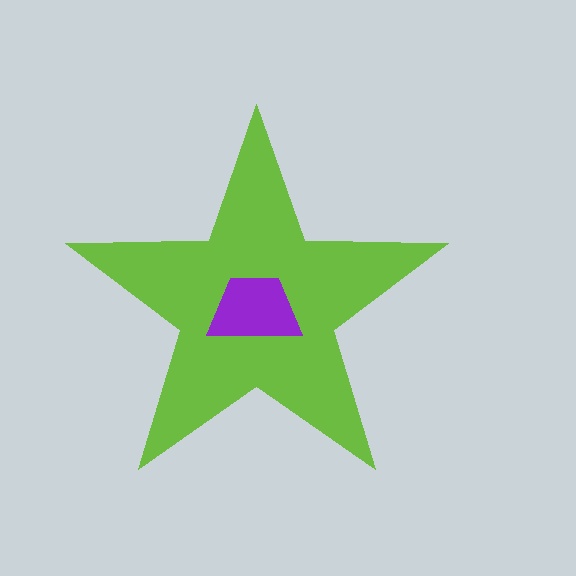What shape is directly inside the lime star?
The purple trapezoid.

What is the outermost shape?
The lime star.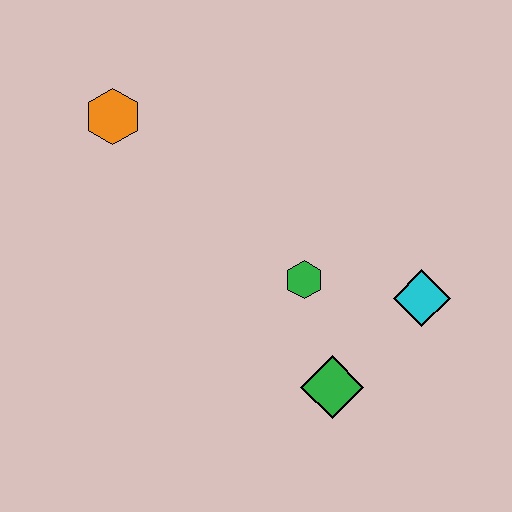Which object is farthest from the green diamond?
The orange hexagon is farthest from the green diamond.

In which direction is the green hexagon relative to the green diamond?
The green hexagon is above the green diamond.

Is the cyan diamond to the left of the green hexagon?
No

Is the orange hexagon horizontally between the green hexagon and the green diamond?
No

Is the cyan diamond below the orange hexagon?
Yes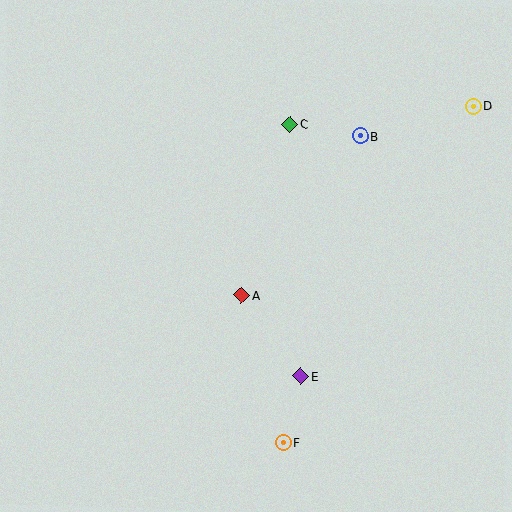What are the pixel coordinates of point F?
Point F is at (283, 442).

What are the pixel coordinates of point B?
Point B is at (360, 136).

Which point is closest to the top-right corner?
Point D is closest to the top-right corner.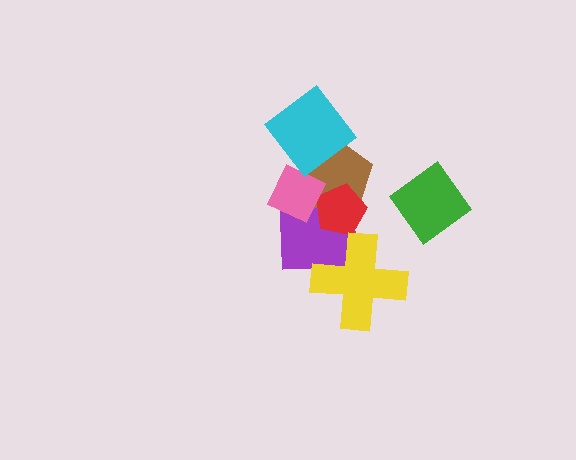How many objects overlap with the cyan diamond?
2 objects overlap with the cyan diamond.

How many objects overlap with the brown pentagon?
4 objects overlap with the brown pentagon.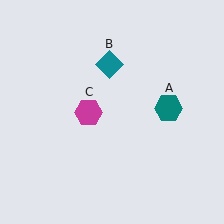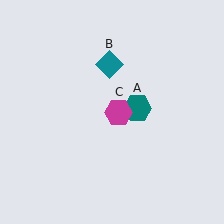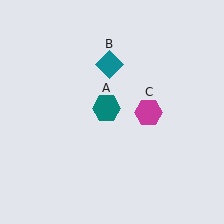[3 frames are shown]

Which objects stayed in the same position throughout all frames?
Teal diamond (object B) remained stationary.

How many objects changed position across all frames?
2 objects changed position: teal hexagon (object A), magenta hexagon (object C).